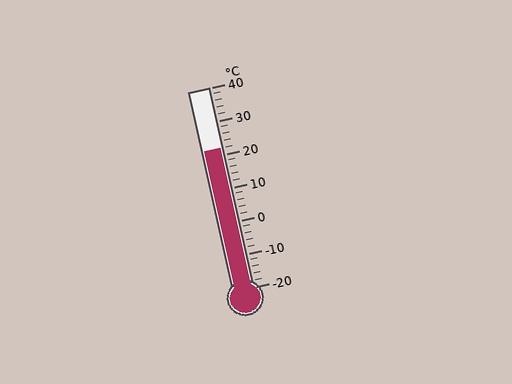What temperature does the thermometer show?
The thermometer shows approximately 22°C.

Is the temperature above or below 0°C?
The temperature is above 0°C.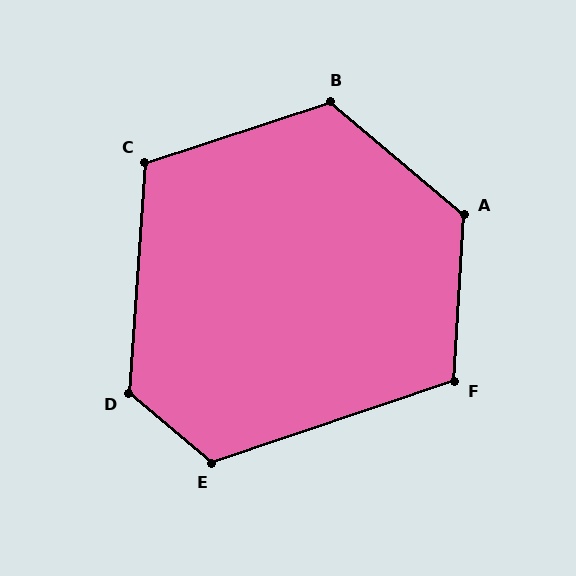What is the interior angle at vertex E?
Approximately 121 degrees (obtuse).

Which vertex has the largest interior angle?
A, at approximately 127 degrees.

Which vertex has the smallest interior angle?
C, at approximately 112 degrees.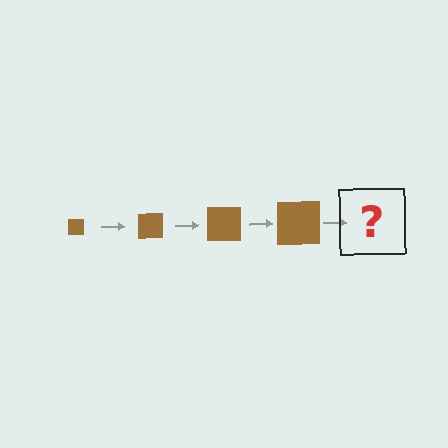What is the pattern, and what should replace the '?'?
The pattern is that the square gets progressively larger each step. The '?' should be a brown square, larger than the previous one.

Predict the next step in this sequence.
The next step is a brown square, larger than the previous one.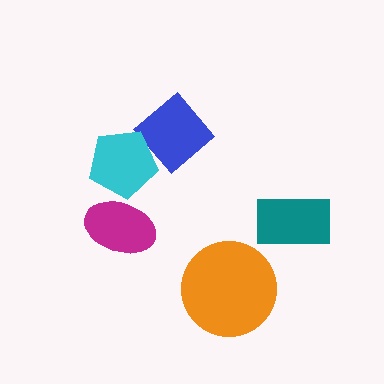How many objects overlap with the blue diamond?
0 objects overlap with the blue diamond.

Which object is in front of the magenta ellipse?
The cyan pentagon is in front of the magenta ellipse.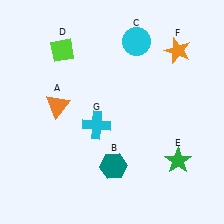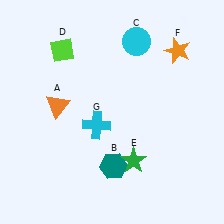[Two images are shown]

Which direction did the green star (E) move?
The green star (E) moved left.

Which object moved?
The green star (E) moved left.